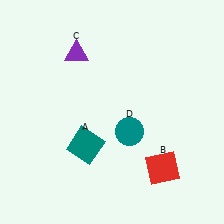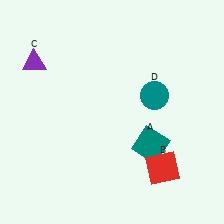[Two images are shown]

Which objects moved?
The objects that moved are: the teal square (A), the purple triangle (C), the teal circle (D).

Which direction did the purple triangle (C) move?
The purple triangle (C) moved left.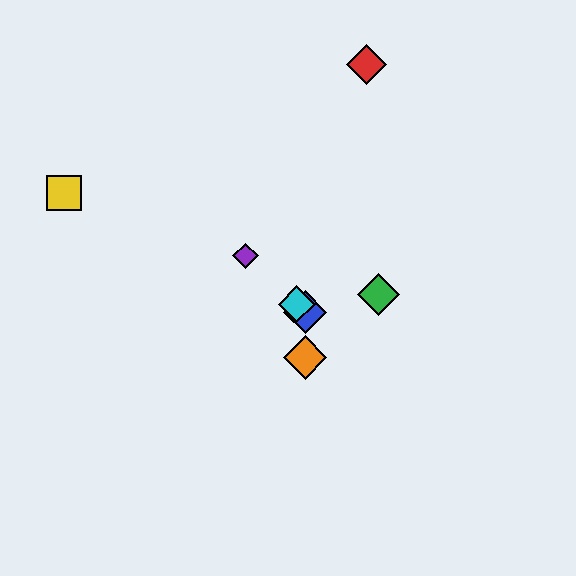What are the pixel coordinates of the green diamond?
The green diamond is at (379, 295).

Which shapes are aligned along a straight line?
The blue diamond, the purple diamond, the cyan diamond are aligned along a straight line.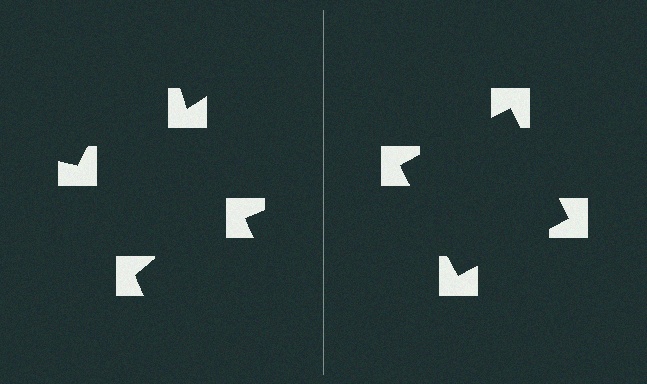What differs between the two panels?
The notched squares are positioned identically on both sides; only the wedge orientations differ. On the right they align to a square; on the left they are misaligned.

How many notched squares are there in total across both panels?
8 — 4 on each side.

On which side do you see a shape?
An illusory square appears on the right side. On the left side the wedge cuts are rotated, so no coherent shape forms.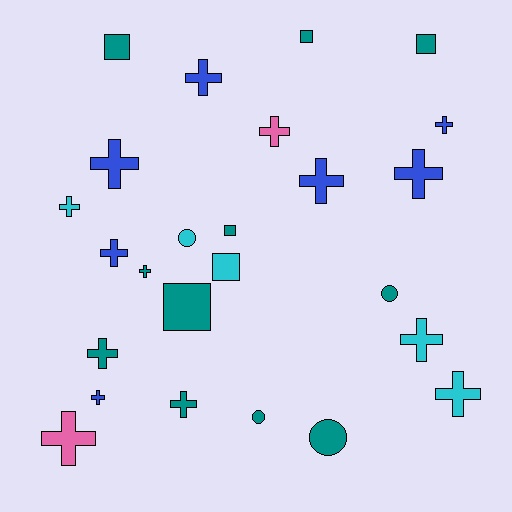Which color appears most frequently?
Teal, with 11 objects.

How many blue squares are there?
There are no blue squares.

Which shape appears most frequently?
Cross, with 15 objects.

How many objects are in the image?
There are 25 objects.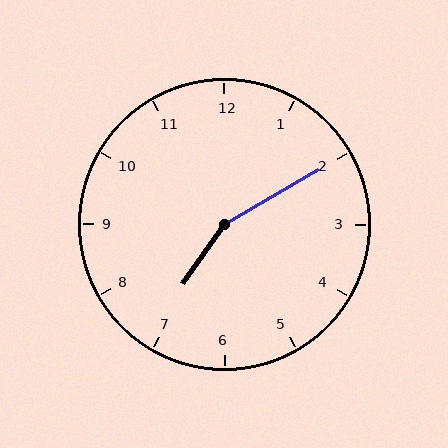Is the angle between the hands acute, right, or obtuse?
It is obtuse.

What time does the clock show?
7:10.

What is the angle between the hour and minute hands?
Approximately 155 degrees.